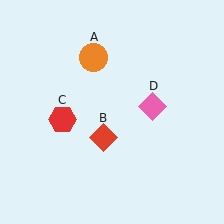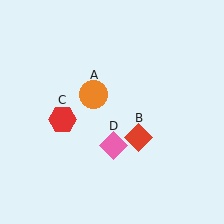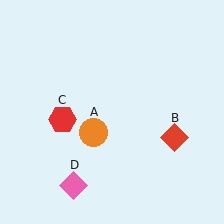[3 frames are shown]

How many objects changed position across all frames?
3 objects changed position: orange circle (object A), red diamond (object B), pink diamond (object D).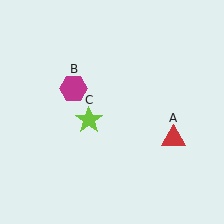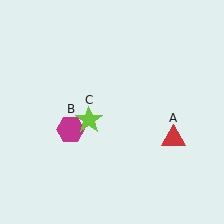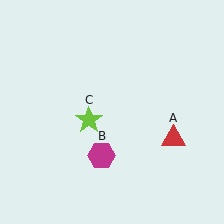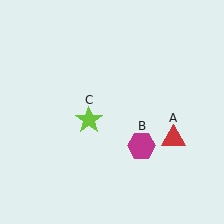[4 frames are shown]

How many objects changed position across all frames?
1 object changed position: magenta hexagon (object B).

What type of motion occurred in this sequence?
The magenta hexagon (object B) rotated counterclockwise around the center of the scene.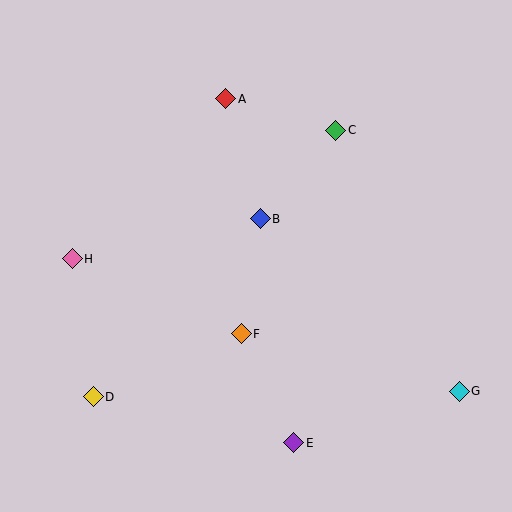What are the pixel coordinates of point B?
Point B is at (260, 219).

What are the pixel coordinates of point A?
Point A is at (226, 99).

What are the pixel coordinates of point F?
Point F is at (241, 334).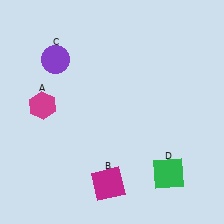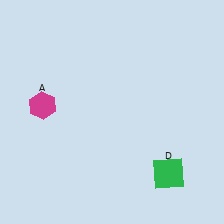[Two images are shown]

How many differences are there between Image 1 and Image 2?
There are 2 differences between the two images.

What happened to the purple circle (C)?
The purple circle (C) was removed in Image 2. It was in the top-left area of Image 1.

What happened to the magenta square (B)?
The magenta square (B) was removed in Image 2. It was in the bottom-left area of Image 1.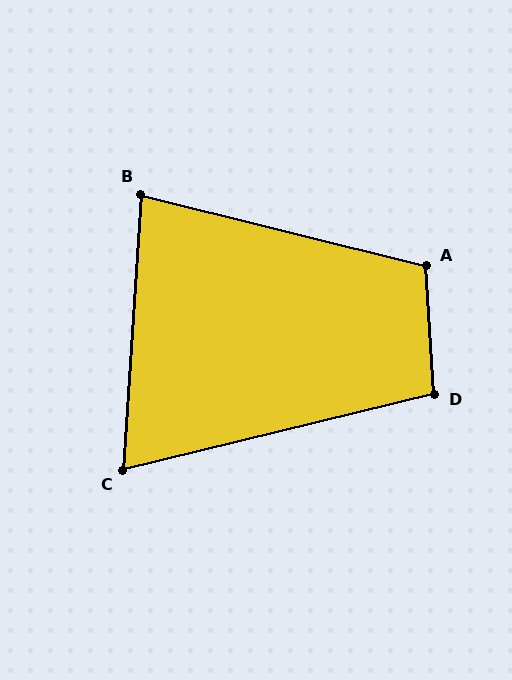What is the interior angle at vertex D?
Approximately 100 degrees (obtuse).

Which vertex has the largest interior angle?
A, at approximately 107 degrees.